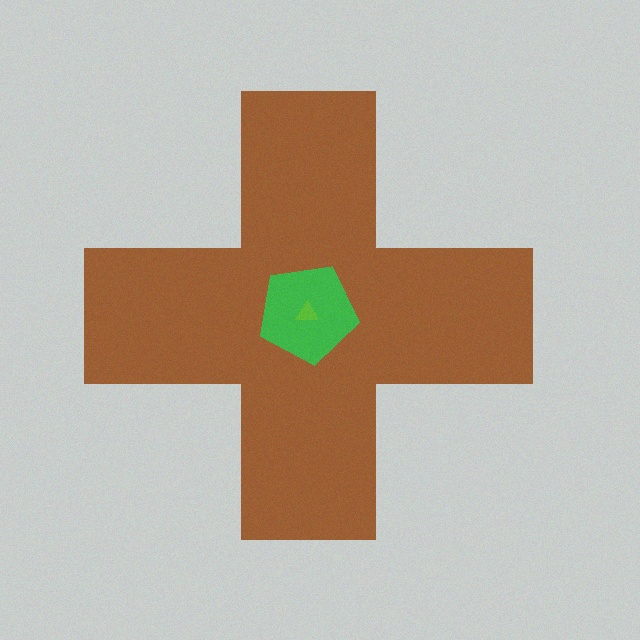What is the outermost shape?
The brown cross.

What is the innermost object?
The lime triangle.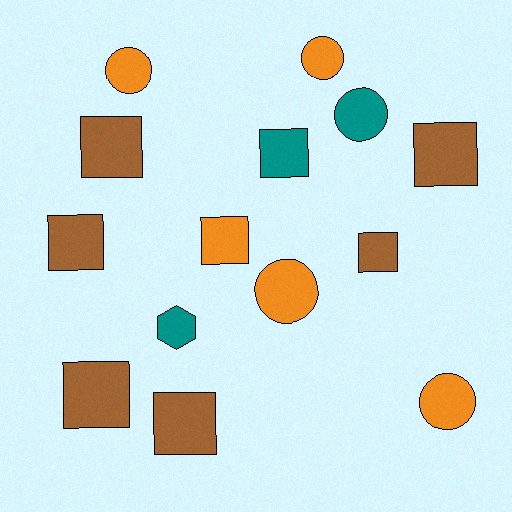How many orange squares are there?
There is 1 orange square.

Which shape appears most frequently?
Square, with 8 objects.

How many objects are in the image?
There are 14 objects.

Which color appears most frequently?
Brown, with 6 objects.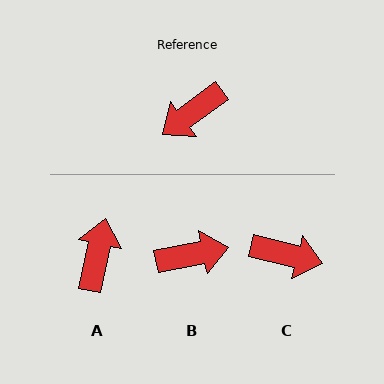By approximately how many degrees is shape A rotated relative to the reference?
Approximately 139 degrees clockwise.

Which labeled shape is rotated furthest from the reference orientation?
B, about 155 degrees away.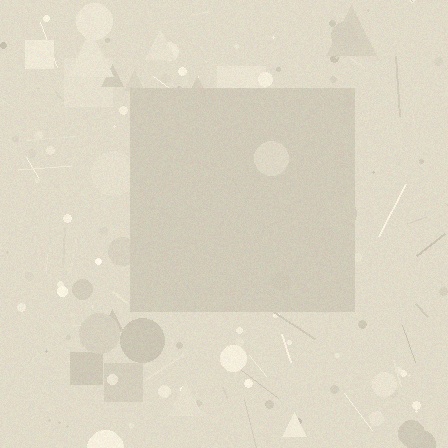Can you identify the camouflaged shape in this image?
The camouflaged shape is a square.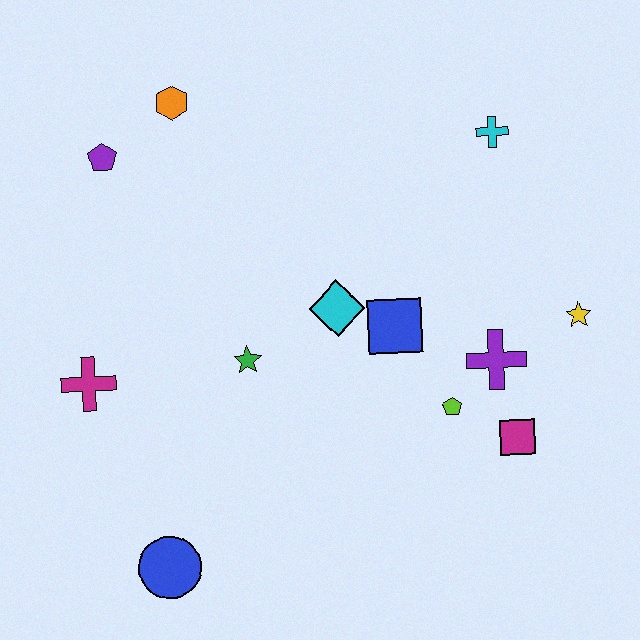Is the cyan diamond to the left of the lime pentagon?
Yes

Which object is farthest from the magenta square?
The purple pentagon is farthest from the magenta square.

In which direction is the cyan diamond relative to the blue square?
The cyan diamond is to the left of the blue square.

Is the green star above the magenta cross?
Yes